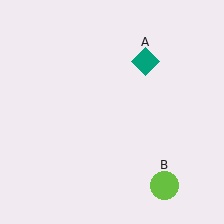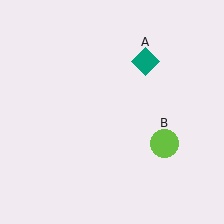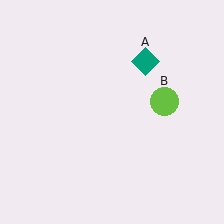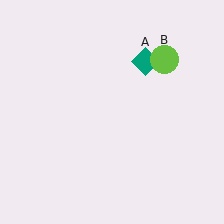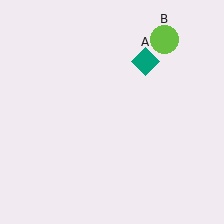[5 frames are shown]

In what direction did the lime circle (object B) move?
The lime circle (object B) moved up.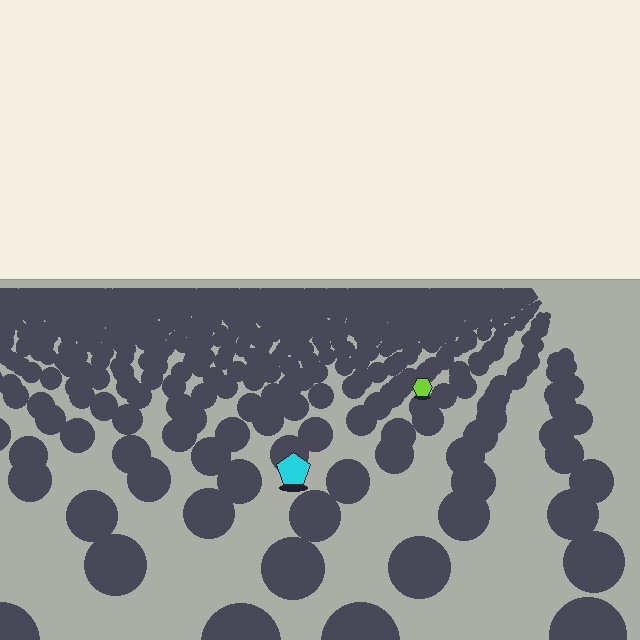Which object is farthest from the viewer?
The lime hexagon is farthest from the viewer. It appears smaller and the ground texture around it is denser.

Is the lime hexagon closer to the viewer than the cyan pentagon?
No. The cyan pentagon is closer — you can tell from the texture gradient: the ground texture is coarser near it.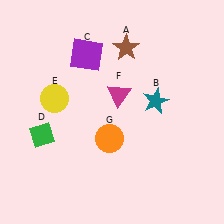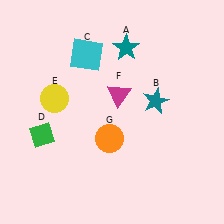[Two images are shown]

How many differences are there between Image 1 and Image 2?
There are 2 differences between the two images.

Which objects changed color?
A changed from brown to teal. C changed from purple to cyan.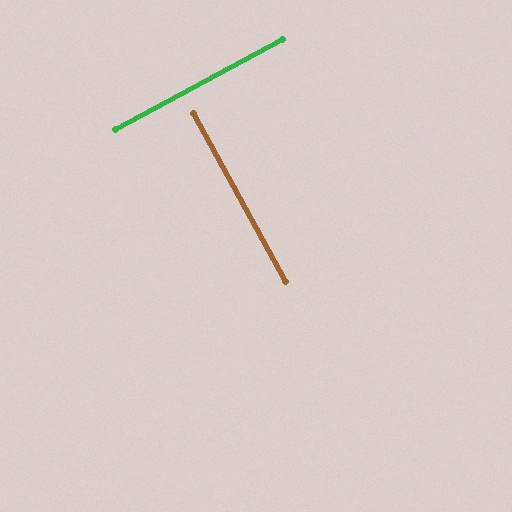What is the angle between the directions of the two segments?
Approximately 89 degrees.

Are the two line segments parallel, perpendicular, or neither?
Perpendicular — they meet at approximately 89°.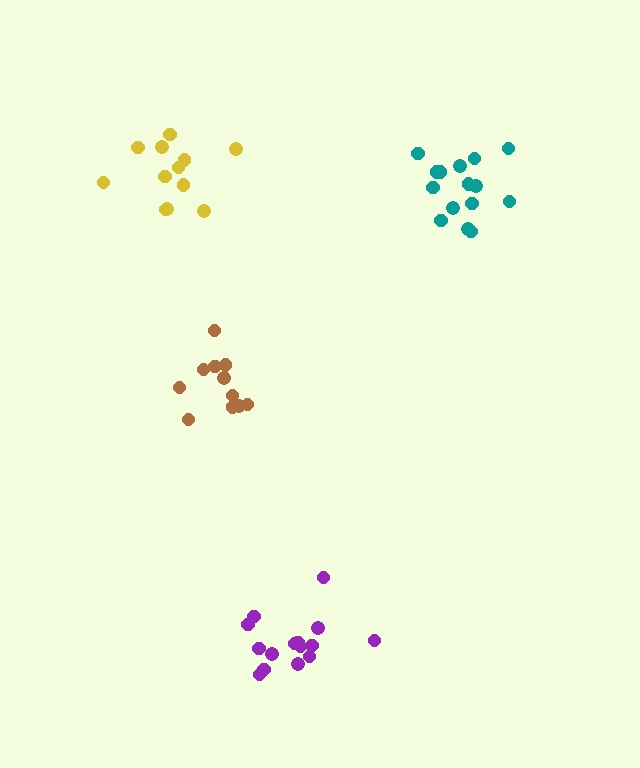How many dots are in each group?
Group 1: 11 dots, Group 2: 15 dots, Group 3: 12 dots, Group 4: 15 dots (53 total).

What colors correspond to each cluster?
The clusters are colored: brown, teal, yellow, purple.